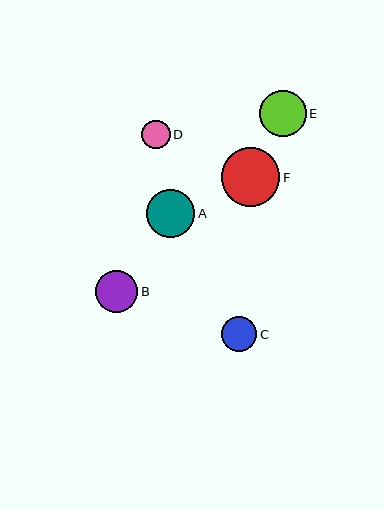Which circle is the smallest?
Circle D is the smallest with a size of approximately 28 pixels.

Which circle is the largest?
Circle F is the largest with a size of approximately 58 pixels.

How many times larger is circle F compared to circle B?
Circle F is approximately 1.4 times the size of circle B.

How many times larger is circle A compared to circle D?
Circle A is approximately 1.7 times the size of circle D.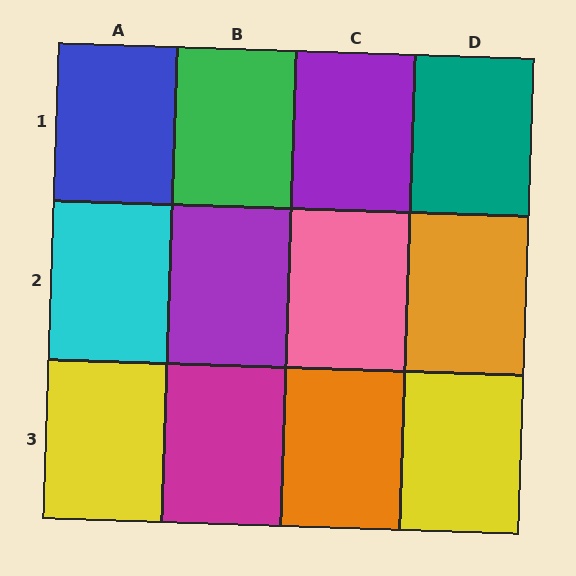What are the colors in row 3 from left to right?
Yellow, magenta, orange, yellow.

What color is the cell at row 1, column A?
Blue.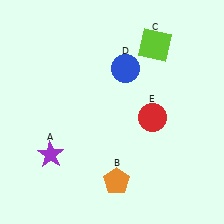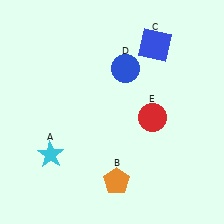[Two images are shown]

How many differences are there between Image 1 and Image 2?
There are 2 differences between the two images.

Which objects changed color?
A changed from purple to cyan. C changed from lime to blue.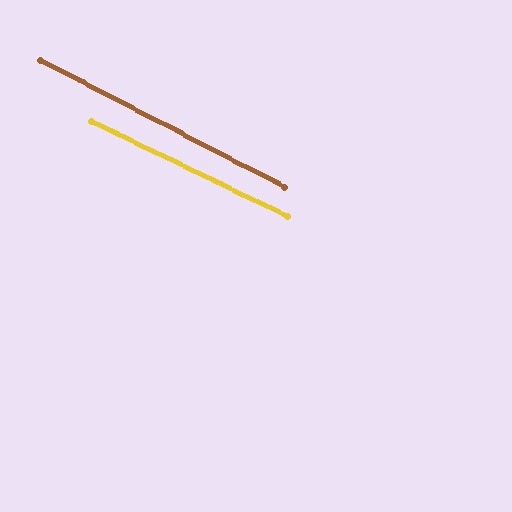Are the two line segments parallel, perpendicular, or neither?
Parallel — their directions differ by only 1.7°.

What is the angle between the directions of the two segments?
Approximately 2 degrees.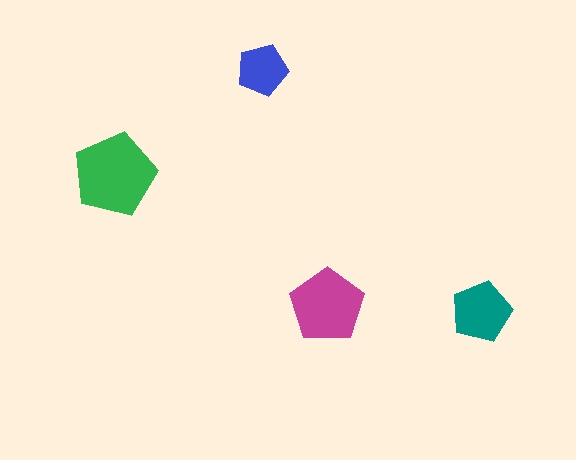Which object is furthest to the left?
The green pentagon is leftmost.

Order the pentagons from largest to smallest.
the green one, the magenta one, the teal one, the blue one.